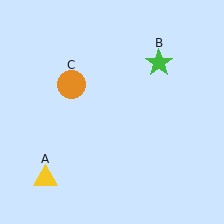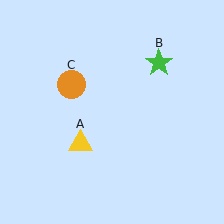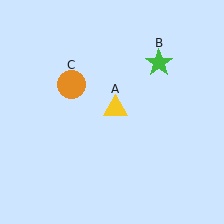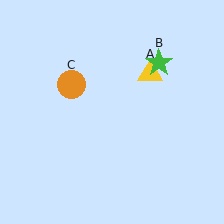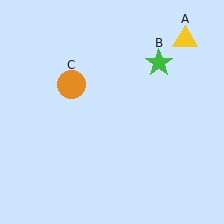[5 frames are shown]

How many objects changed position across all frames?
1 object changed position: yellow triangle (object A).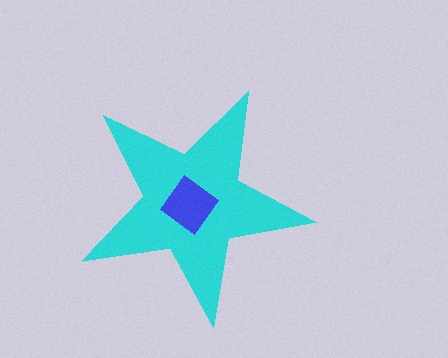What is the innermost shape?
The blue diamond.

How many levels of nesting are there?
2.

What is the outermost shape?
The cyan star.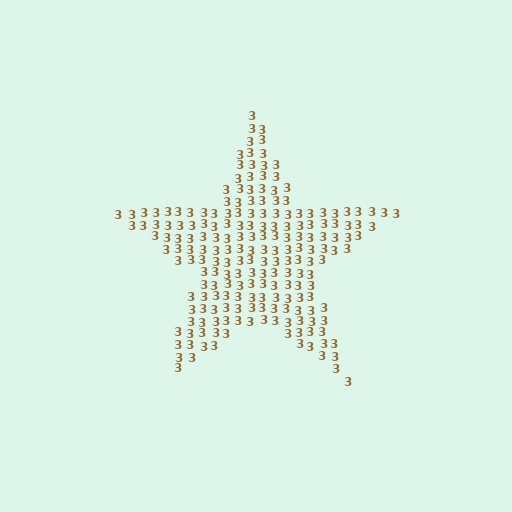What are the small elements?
The small elements are digit 3's.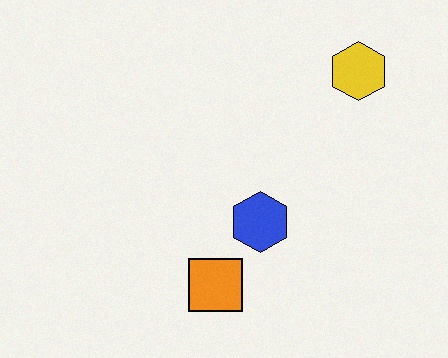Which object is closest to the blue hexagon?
The orange square is closest to the blue hexagon.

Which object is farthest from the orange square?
The yellow hexagon is farthest from the orange square.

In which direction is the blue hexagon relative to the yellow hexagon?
The blue hexagon is below the yellow hexagon.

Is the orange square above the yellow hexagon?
No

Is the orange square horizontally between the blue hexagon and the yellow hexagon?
No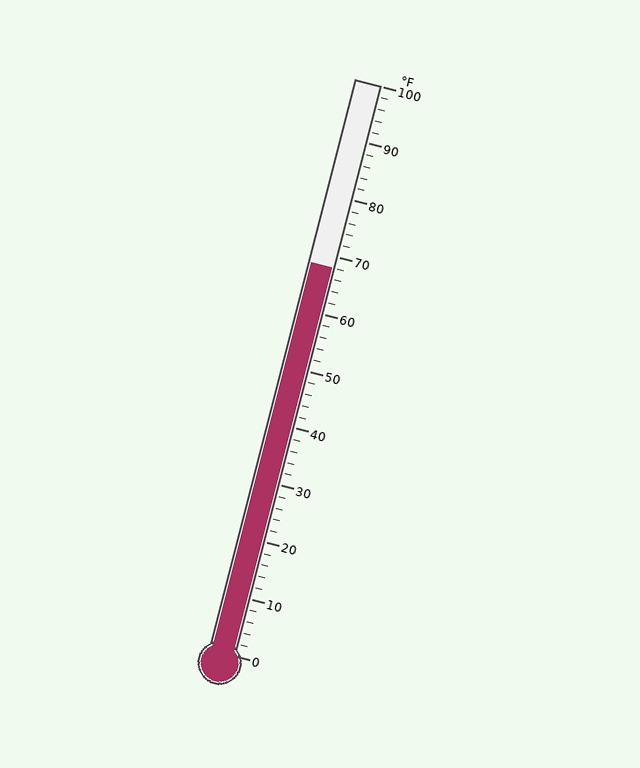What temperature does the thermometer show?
The thermometer shows approximately 68°F.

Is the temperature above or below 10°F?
The temperature is above 10°F.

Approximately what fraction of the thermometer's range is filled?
The thermometer is filled to approximately 70% of its range.